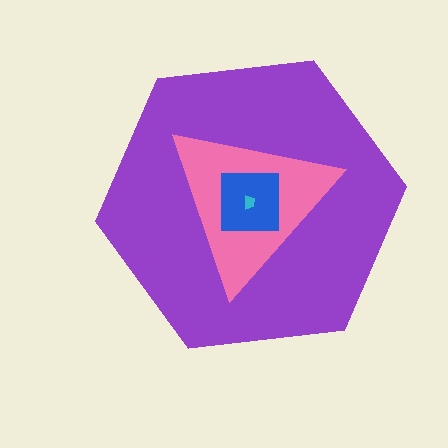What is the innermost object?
The cyan trapezoid.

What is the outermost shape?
The purple hexagon.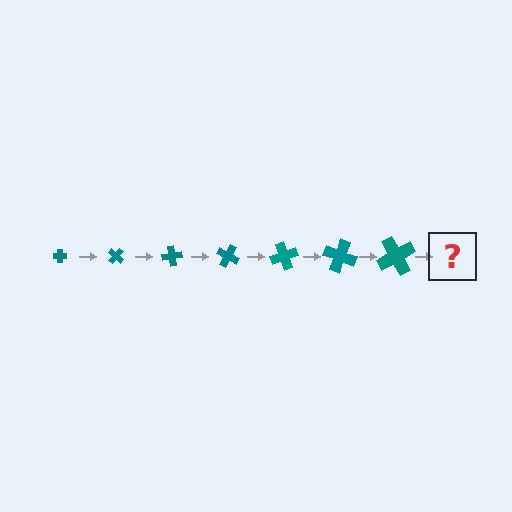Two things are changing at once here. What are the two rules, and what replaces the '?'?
The two rules are that the cross grows larger each step and it rotates 40 degrees each step. The '?' should be a cross, larger than the previous one and rotated 280 degrees from the start.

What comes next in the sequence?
The next element should be a cross, larger than the previous one and rotated 280 degrees from the start.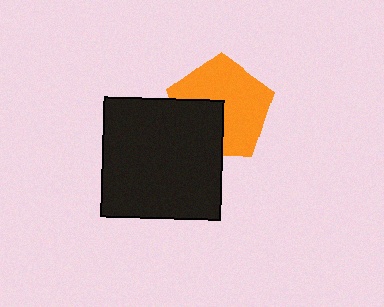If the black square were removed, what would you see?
You would see the complete orange pentagon.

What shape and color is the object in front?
The object in front is a black square.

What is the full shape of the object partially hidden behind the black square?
The partially hidden object is an orange pentagon.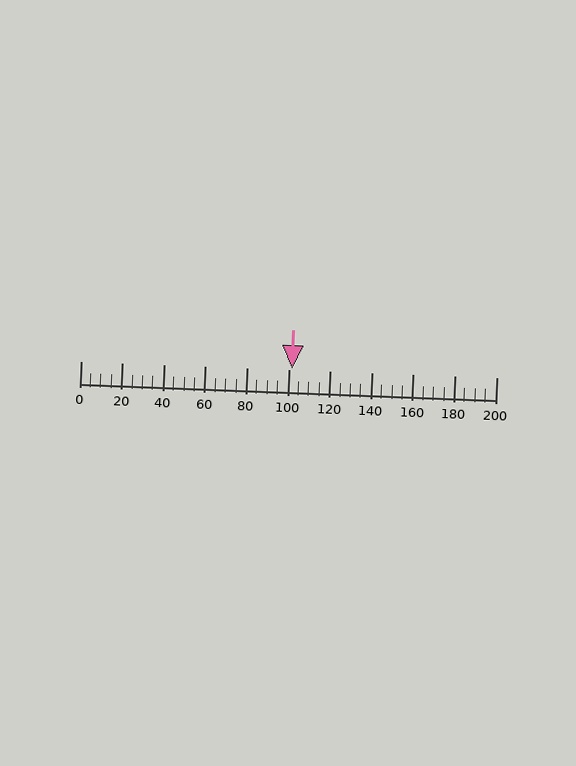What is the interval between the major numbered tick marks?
The major tick marks are spaced 20 units apart.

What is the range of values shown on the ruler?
The ruler shows values from 0 to 200.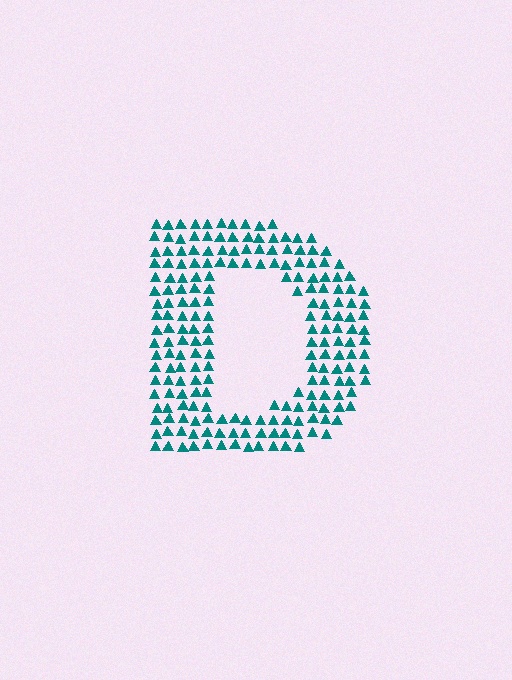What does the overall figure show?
The overall figure shows the letter D.